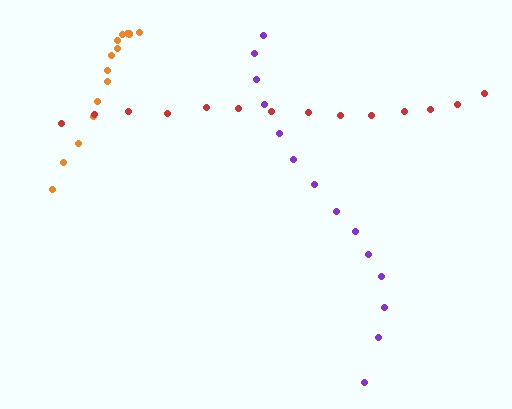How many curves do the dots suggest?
There are 3 distinct paths.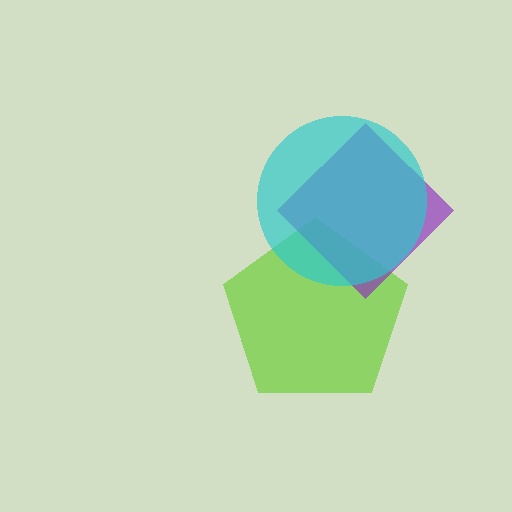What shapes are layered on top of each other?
The layered shapes are: a lime pentagon, a purple diamond, a cyan circle.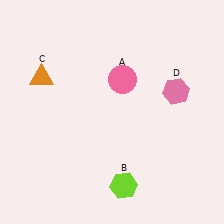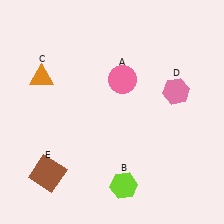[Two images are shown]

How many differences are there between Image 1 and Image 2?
There is 1 difference between the two images.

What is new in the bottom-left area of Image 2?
A brown square (E) was added in the bottom-left area of Image 2.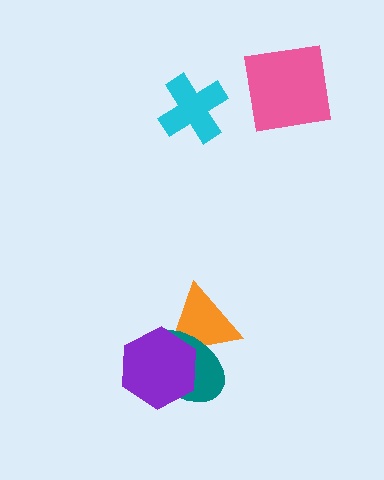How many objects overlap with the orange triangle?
2 objects overlap with the orange triangle.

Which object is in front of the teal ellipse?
The purple hexagon is in front of the teal ellipse.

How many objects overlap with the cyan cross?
0 objects overlap with the cyan cross.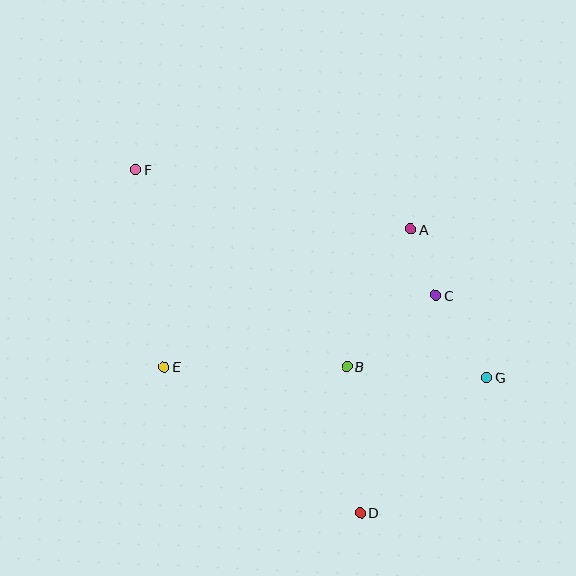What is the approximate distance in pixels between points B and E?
The distance between B and E is approximately 183 pixels.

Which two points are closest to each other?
Points A and C are closest to each other.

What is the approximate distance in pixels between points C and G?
The distance between C and G is approximately 97 pixels.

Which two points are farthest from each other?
Points D and F are farthest from each other.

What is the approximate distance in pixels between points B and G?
The distance between B and G is approximately 140 pixels.